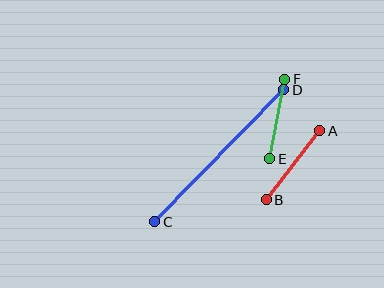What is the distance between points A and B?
The distance is approximately 88 pixels.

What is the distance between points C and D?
The distance is approximately 185 pixels.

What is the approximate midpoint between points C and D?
The midpoint is at approximately (219, 156) pixels.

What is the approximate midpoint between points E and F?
The midpoint is at approximately (277, 119) pixels.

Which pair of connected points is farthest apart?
Points C and D are farthest apart.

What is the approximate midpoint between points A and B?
The midpoint is at approximately (293, 165) pixels.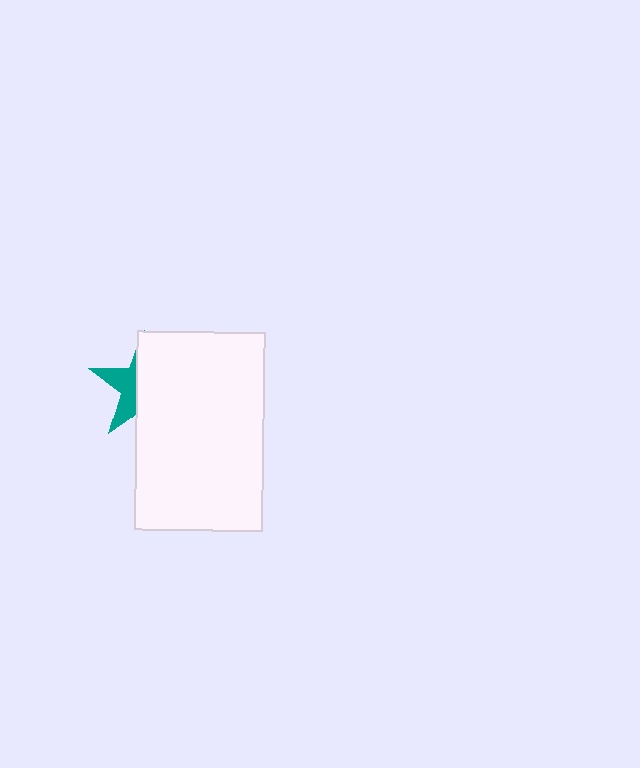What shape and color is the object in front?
The object in front is a white rectangle.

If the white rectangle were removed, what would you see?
You would see the complete teal star.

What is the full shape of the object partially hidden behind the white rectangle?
The partially hidden object is a teal star.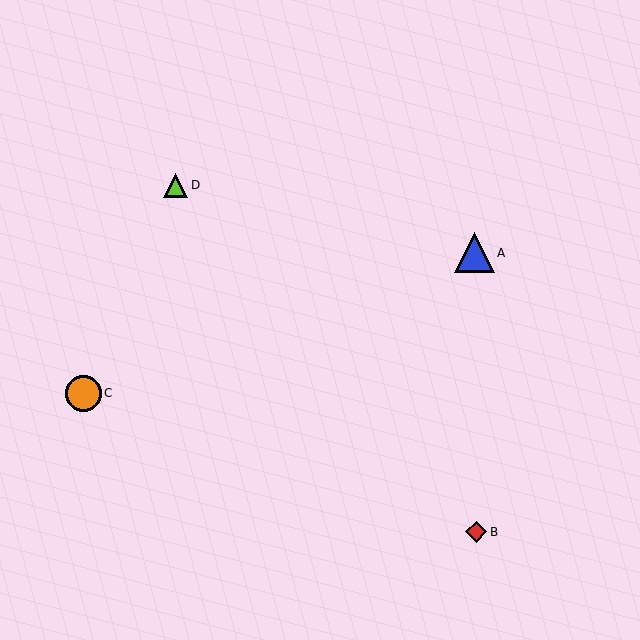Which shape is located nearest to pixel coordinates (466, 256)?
The blue triangle (labeled A) at (475, 253) is nearest to that location.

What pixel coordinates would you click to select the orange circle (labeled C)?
Click at (83, 393) to select the orange circle C.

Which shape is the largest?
The blue triangle (labeled A) is the largest.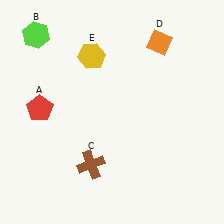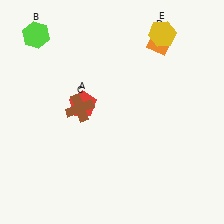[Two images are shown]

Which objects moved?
The objects that moved are: the red pentagon (A), the brown cross (C), the yellow hexagon (E).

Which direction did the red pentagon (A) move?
The red pentagon (A) moved right.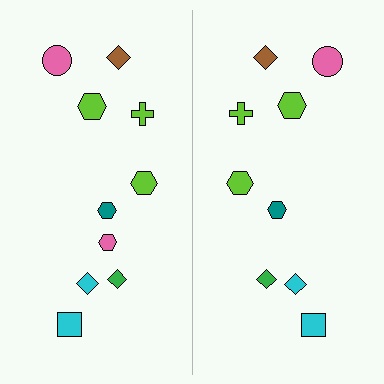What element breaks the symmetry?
A pink hexagon is missing from the right side.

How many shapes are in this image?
There are 19 shapes in this image.